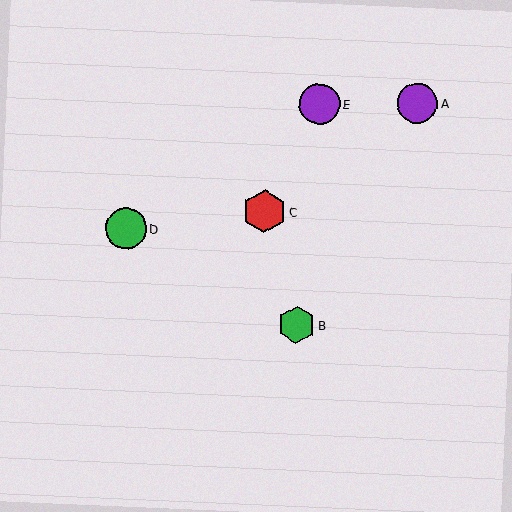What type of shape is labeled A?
Shape A is a purple circle.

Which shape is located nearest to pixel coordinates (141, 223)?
The green circle (labeled D) at (126, 228) is nearest to that location.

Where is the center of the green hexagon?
The center of the green hexagon is at (297, 325).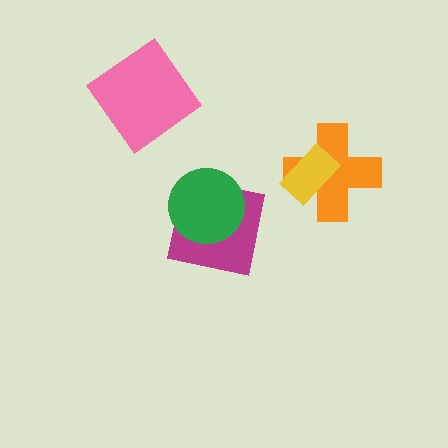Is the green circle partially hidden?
No, no other shape covers it.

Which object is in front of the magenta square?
The green circle is in front of the magenta square.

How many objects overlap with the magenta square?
1 object overlaps with the magenta square.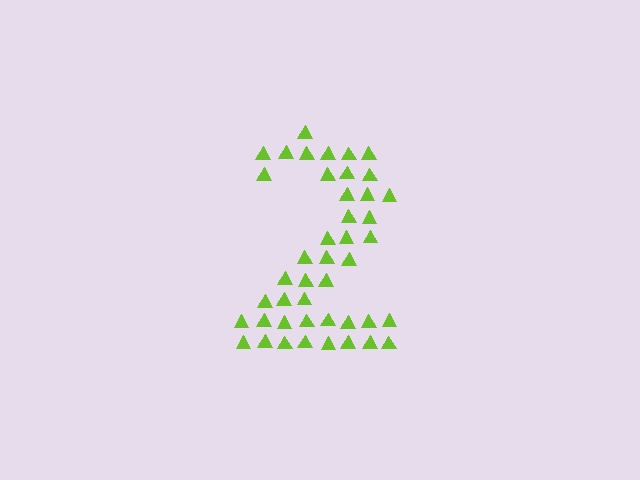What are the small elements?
The small elements are triangles.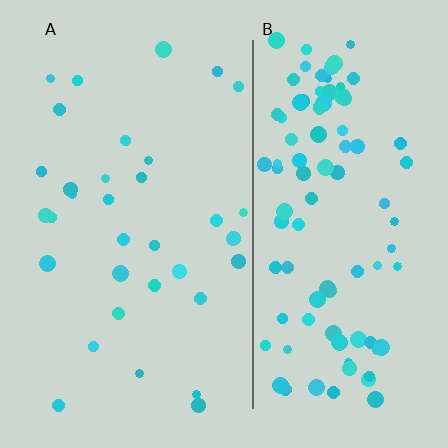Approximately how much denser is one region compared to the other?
Approximately 2.9× — region B over region A.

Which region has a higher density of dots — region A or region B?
B (the right).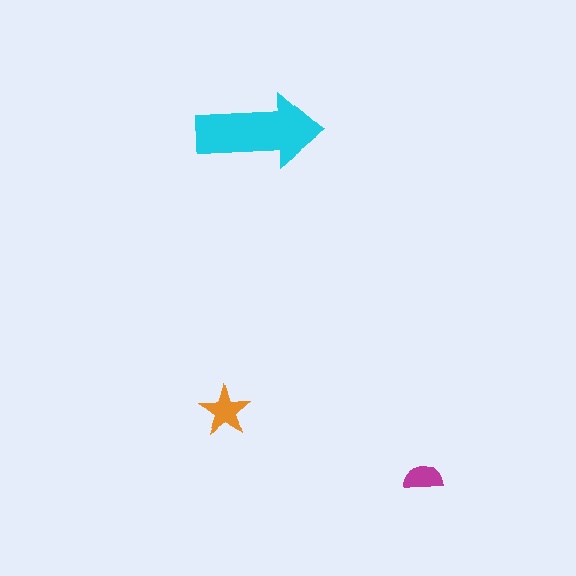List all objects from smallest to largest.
The magenta semicircle, the orange star, the cyan arrow.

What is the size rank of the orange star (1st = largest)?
2nd.